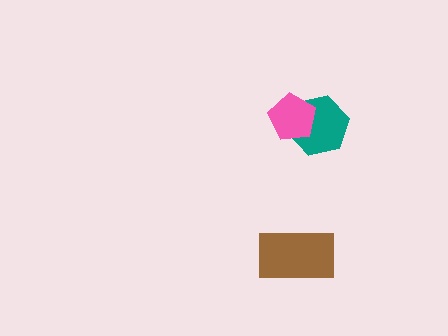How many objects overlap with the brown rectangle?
0 objects overlap with the brown rectangle.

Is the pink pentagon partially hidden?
No, no other shape covers it.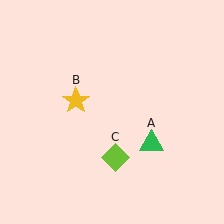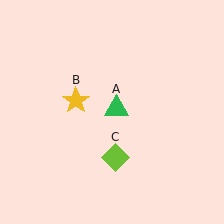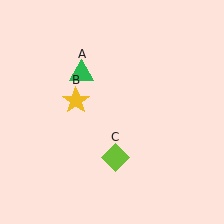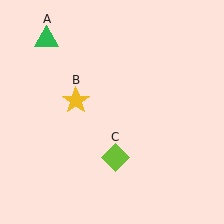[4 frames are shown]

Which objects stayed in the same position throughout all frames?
Yellow star (object B) and lime diamond (object C) remained stationary.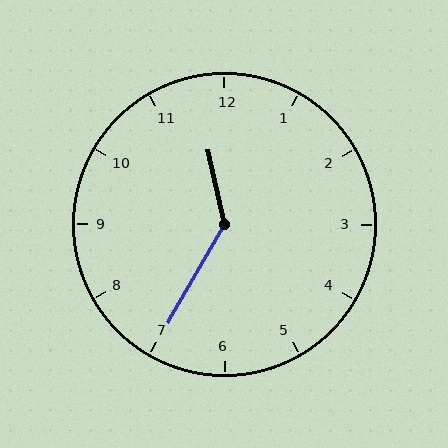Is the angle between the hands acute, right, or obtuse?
It is obtuse.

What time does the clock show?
11:35.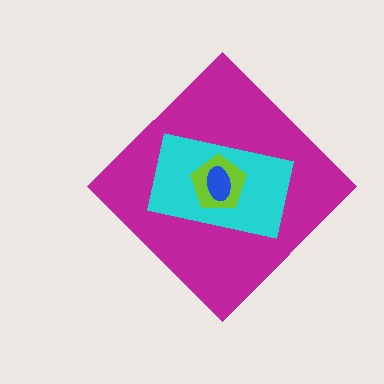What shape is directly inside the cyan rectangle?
The lime pentagon.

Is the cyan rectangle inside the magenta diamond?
Yes.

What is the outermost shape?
The magenta diamond.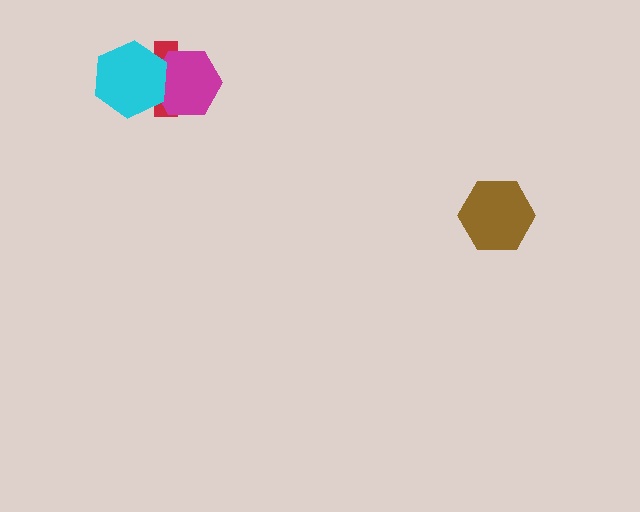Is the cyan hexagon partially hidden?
No, no other shape covers it.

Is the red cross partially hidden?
Yes, it is partially covered by another shape.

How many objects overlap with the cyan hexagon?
2 objects overlap with the cyan hexagon.